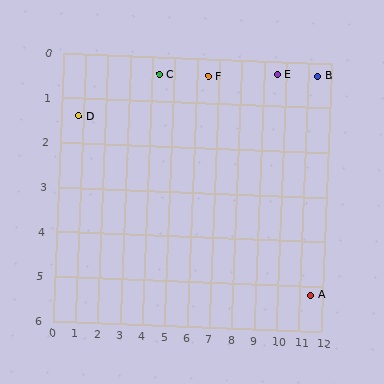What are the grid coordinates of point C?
Point C is at approximately (4.3, 0.4).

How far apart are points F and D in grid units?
Points F and D are about 5.8 grid units apart.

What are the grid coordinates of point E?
Point E is at approximately (9.6, 0.3).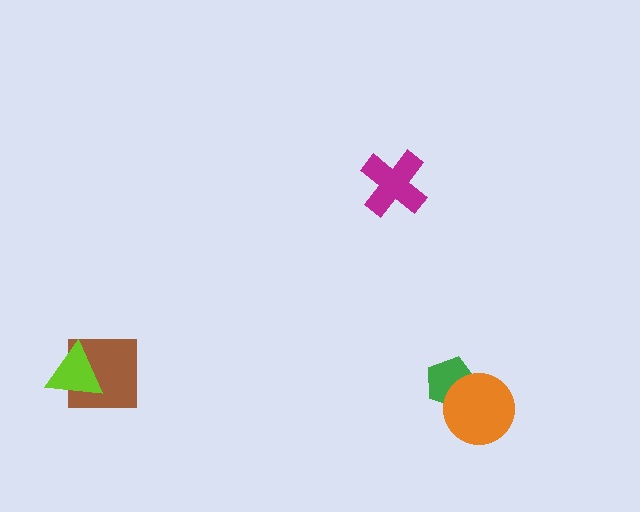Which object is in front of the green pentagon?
The orange circle is in front of the green pentagon.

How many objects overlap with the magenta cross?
0 objects overlap with the magenta cross.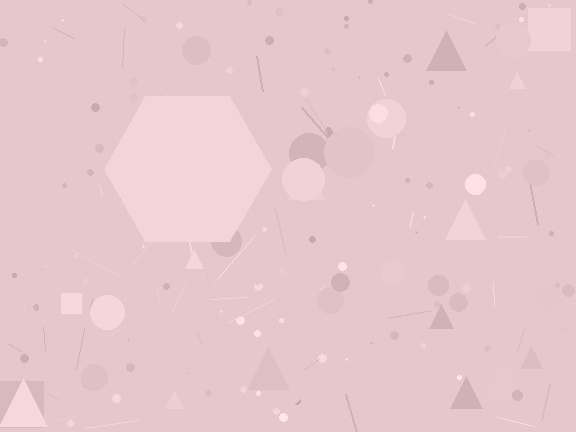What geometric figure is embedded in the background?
A hexagon is embedded in the background.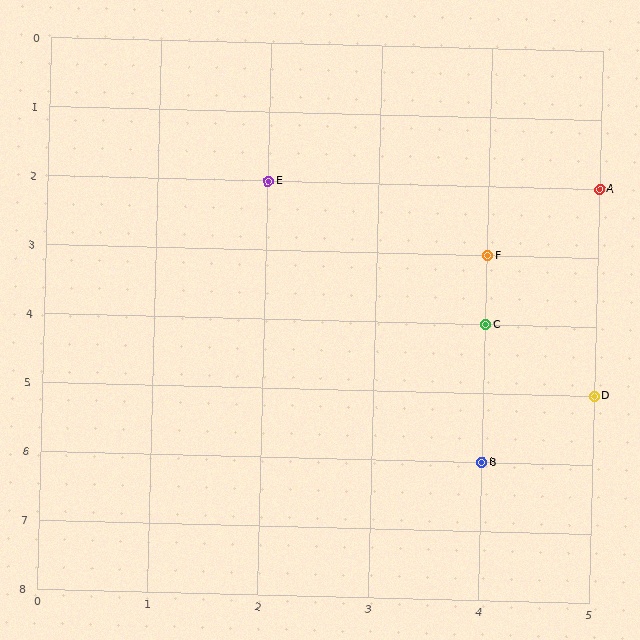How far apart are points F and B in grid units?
Points F and B are 3 rows apart.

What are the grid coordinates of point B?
Point B is at grid coordinates (4, 6).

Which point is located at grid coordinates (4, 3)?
Point F is at (4, 3).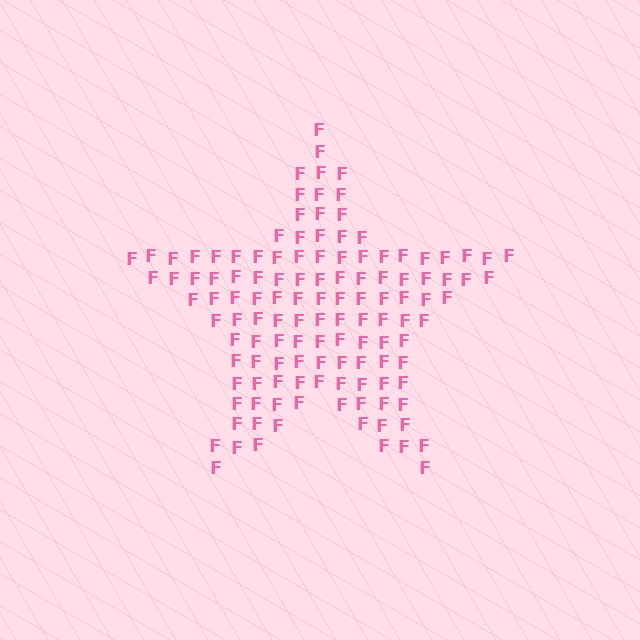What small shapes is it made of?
It is made of small letter F's.